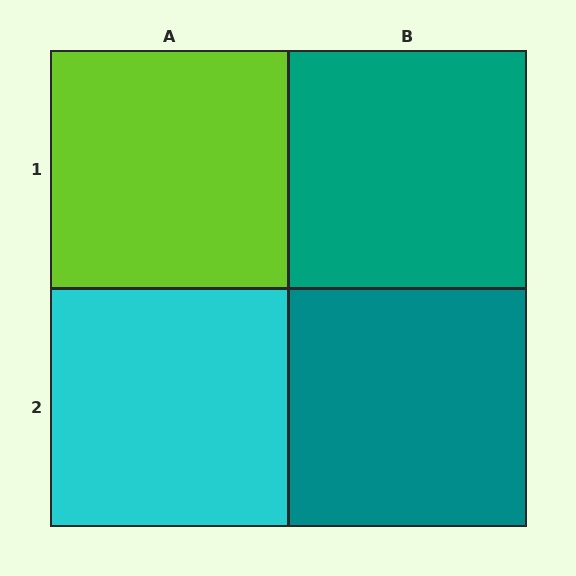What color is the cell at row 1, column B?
Teal.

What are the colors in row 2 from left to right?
Cyan, teal.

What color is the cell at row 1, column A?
Lime.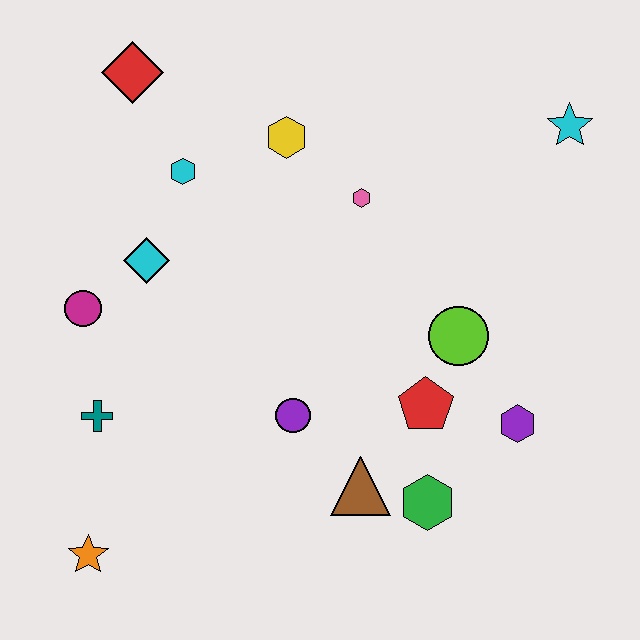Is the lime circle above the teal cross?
Yes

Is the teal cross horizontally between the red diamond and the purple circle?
No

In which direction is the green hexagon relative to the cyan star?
The green hexagon is below the cyan star.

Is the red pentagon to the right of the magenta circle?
Yes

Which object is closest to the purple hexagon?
The red pentagon is closest to the purple hexagon.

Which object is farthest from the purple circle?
The cyan star is farthest from the purple circle.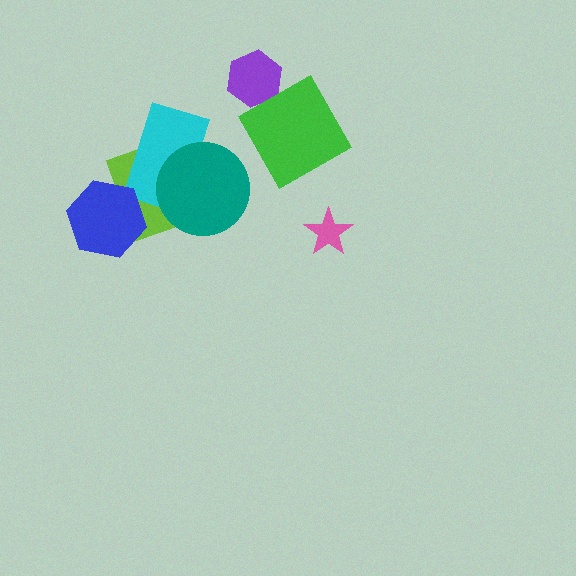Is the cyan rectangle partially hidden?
Yes, it is partially covered by another shape.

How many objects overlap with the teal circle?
2 objects overlap with the teal circle.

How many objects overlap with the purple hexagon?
0 objects overlap with the purple hexagon.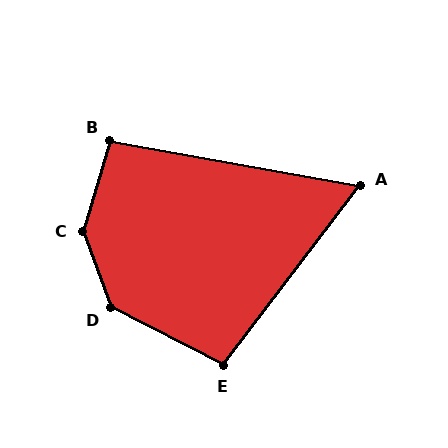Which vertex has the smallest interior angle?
A, at approximately 63 degrees.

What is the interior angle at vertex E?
Approximately 100 degrees (obtuse).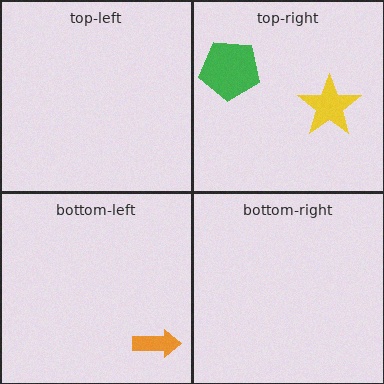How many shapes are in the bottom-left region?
1.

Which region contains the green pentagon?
The top-right region.